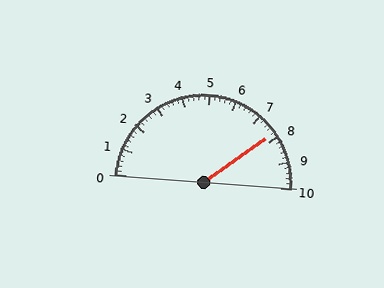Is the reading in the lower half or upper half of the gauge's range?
The reading is in the upper half of the range (0 to 10).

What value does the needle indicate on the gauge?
The needle indicates approximately 7.8.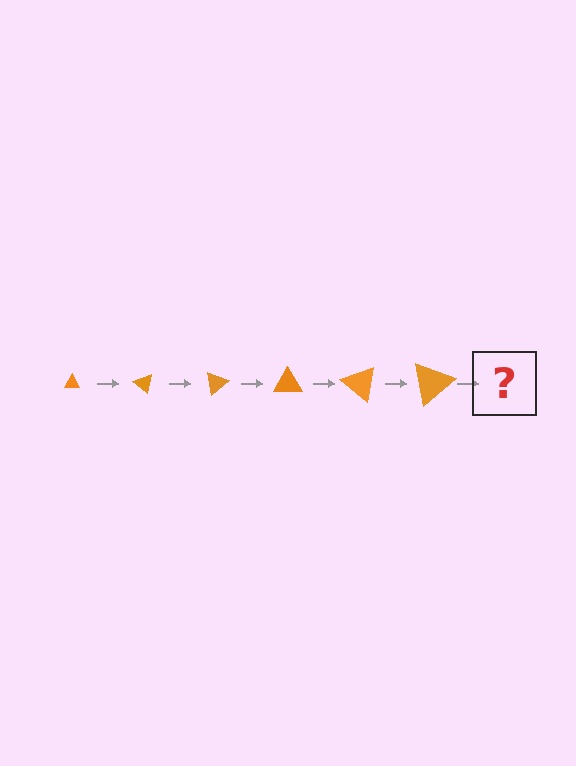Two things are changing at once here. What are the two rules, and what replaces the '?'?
The two rules are that the triangle grows larger each step and it rotates 40 degrees each step. The '?' should be a triangle, larger than the previous one and rotated 240 degrees from the start.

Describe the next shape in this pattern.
It should be a triangle, larger than the previous one and rotated 240 degrees from the start.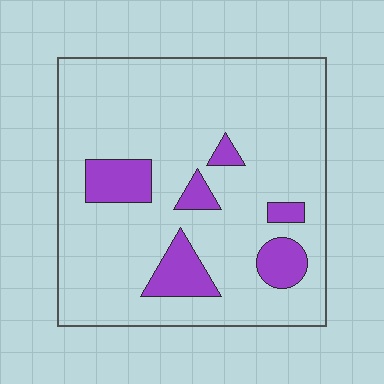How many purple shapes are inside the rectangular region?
6.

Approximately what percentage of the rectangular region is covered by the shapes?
Approximately 15%.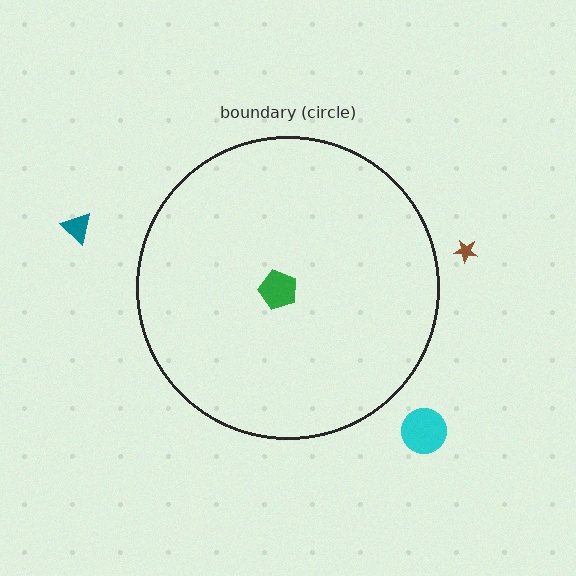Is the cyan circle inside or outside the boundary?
Outside.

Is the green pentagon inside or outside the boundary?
Inside.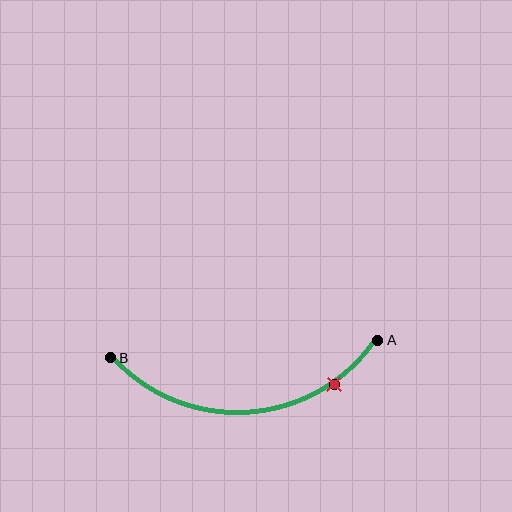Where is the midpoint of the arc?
The arc midpoint is the point on the curve farthest from the straight line joining A and B. It sits below that line.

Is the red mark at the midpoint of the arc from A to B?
No. The red mark lies on the arc but is closer to endpoint A. The arc midpoint would be at the point on the curve equidistant along the arc from both A and B.